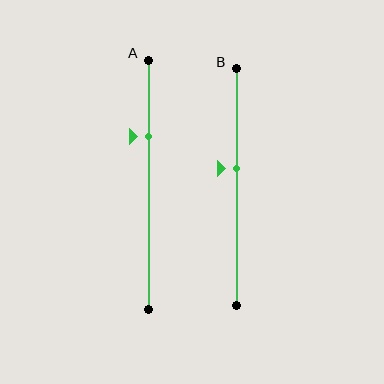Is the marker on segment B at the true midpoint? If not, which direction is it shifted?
No, the marker on segment B is shifted upward by about 8% of the segment length.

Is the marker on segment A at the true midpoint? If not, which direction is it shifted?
No, the marker on segment A is shifted upward by about 19% of the segment length.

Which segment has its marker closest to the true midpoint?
Segment B has its marker closest to the true midpoint.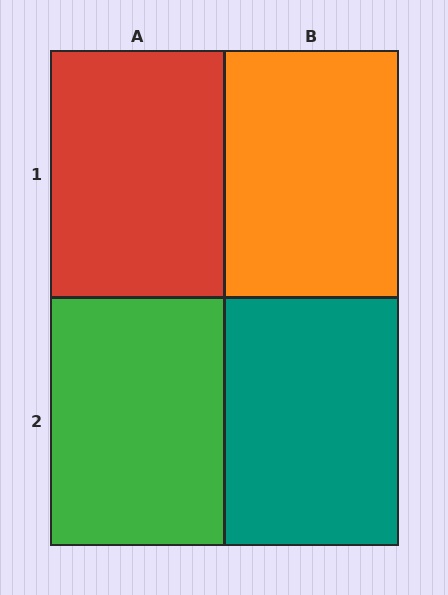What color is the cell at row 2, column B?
Teal.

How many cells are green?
1 cell is green.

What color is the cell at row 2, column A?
Green.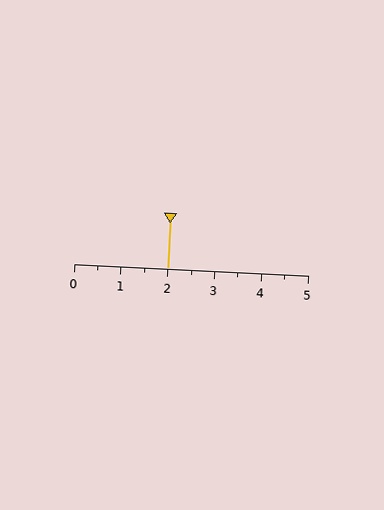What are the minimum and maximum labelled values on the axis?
The axis runs from 0 to 5.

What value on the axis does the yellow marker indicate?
The marker indicates approximately 2.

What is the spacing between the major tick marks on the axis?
The major ticks are spaced 1 apart.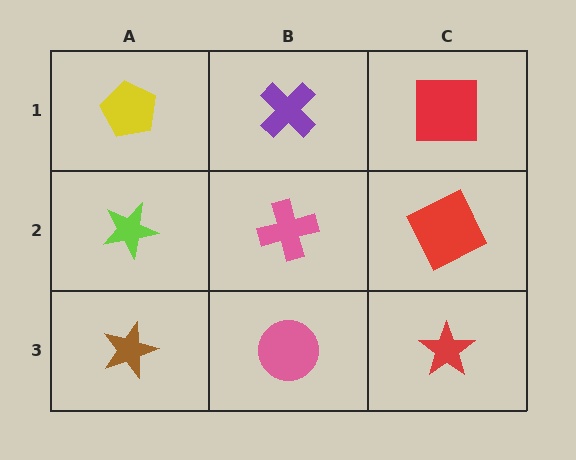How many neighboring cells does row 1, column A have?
2.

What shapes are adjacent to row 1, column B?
A pink cross (row 2, column B), a yellow pentagon (row 1, column A), a red square (row 1, column C).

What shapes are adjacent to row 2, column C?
A red square (row 1, column C), a red star (row 3, column C), a pink cross (row 2, column B).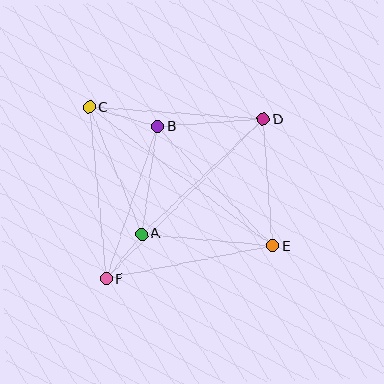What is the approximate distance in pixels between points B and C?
The distance between B and C is approximately 71 pixels.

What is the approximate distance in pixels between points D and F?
The distance between D and F is approximately 224 pixels.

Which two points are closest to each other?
Points A and F are closest to each other.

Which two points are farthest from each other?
Points C and E are farthest from each other.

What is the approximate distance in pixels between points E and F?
The distance between E and F is approximately 169 pixels.